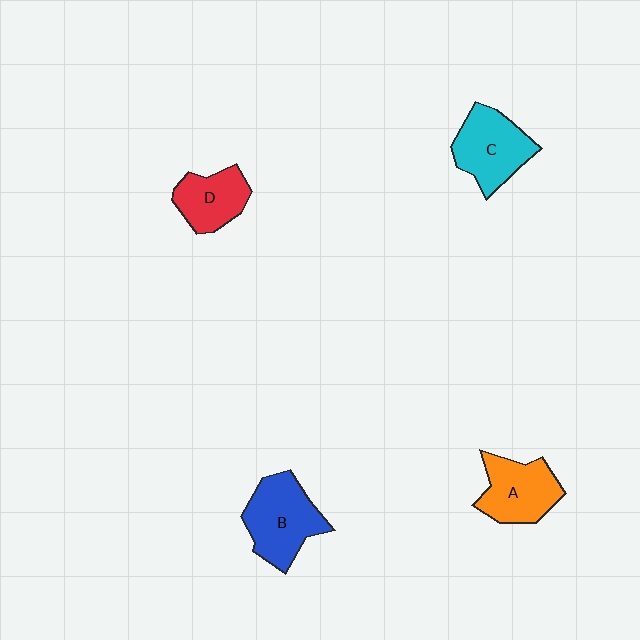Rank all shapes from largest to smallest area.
From largest to smallest: B (blue), C (cyan), A (orange), D (red).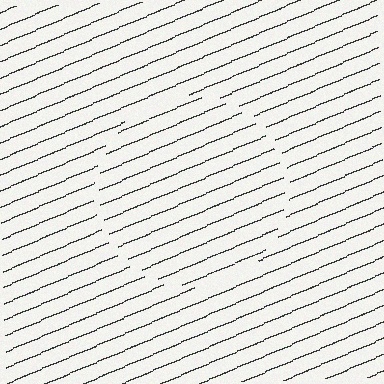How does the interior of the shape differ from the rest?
The interior of the shape contains the same grating, shifted by half a period — the contour is defined by the phase discontinuity where line-ends from the inner and outer gratings abut.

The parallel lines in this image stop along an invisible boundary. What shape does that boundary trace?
An illusory circle. The interior of the shape contains the same grating, shifted by half a period — the contour is defined by the phase discontinuity where line-ends from the inner and outer gratings abut.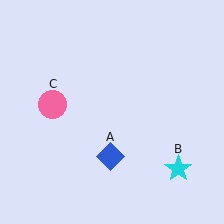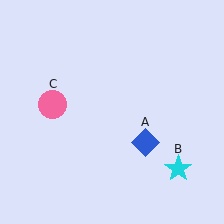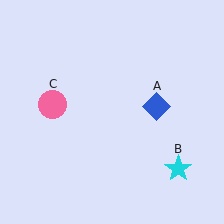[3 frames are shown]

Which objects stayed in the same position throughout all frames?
Cyan star (object B) and pink circle (object C) remained stationary.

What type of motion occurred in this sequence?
The blue diamond (object A) rotated counterclockwise around the center of the scene.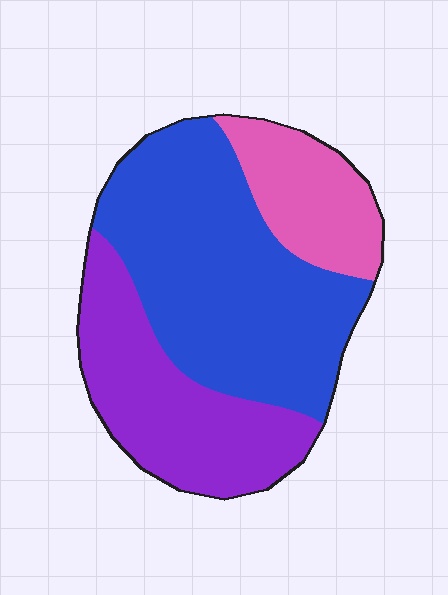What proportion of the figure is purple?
Purple takes up about one third (1/3) of the figure.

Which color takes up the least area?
Pink, at roughly 20%.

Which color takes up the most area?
Blue, at roughly 50%.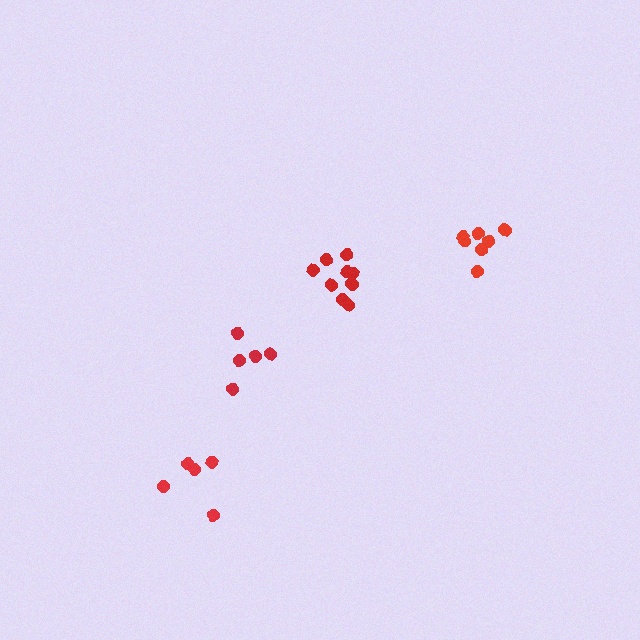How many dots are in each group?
Group 1: 9 dots, Group 2: 5 dots, Group 3: 5 dots, Group 4: 7 dots (26 total).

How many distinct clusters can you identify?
There are 4 distinct clusters.